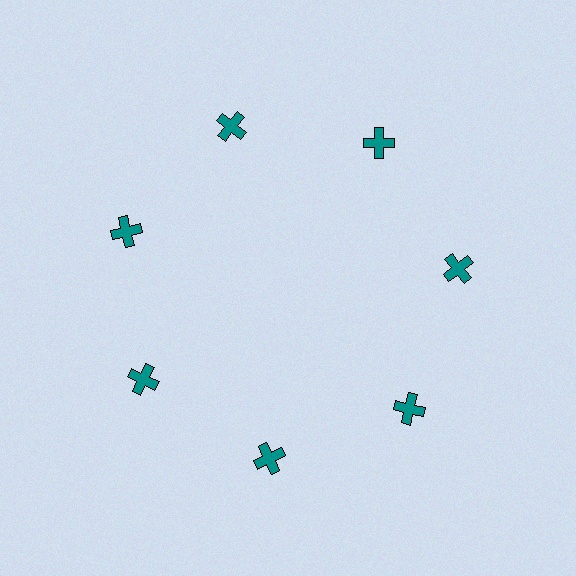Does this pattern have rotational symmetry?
Yes, this pattern has 7-fold rotational symmetry. It looks the same after rotating 51 degrees around the center.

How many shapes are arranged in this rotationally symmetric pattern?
There are 7 shapes, arranged in 7 groups of 1.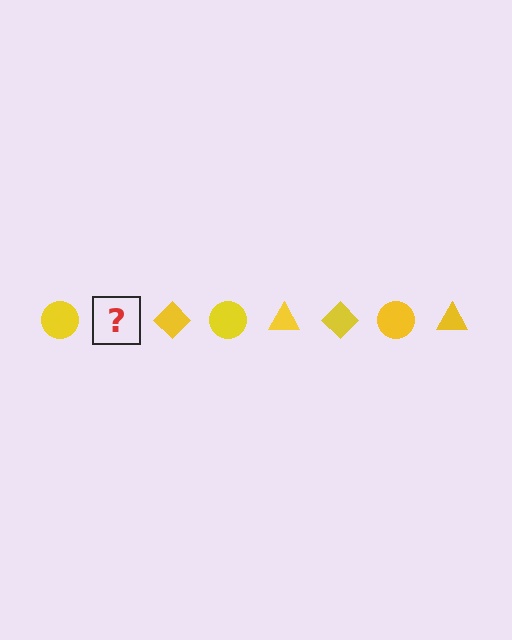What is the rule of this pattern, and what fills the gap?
The rule is that the pattern cycles through circle, triangle, diamond shapes in yellow. The gap should be filled with a yellow triangle.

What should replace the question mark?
The question mark should be replaced with a yellow triangle.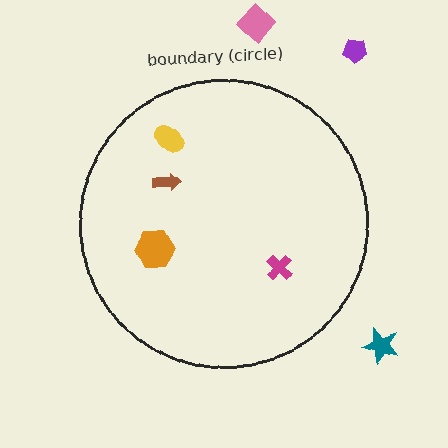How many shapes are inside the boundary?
4 inside, 3 outside.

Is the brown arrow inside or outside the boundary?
Inside.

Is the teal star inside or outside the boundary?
Outside.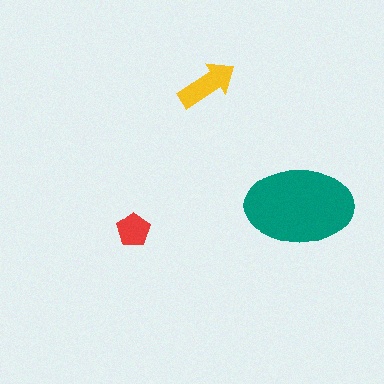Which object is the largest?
The teal ellipse.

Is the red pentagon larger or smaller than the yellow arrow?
Smaller.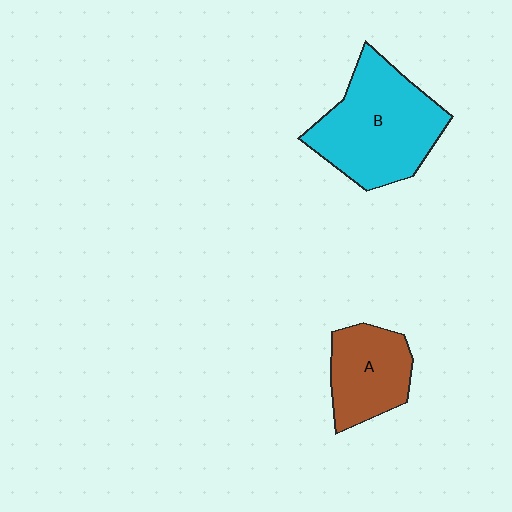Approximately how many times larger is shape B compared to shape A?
Approximately 1.7 times.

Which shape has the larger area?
Shape B (cyan).